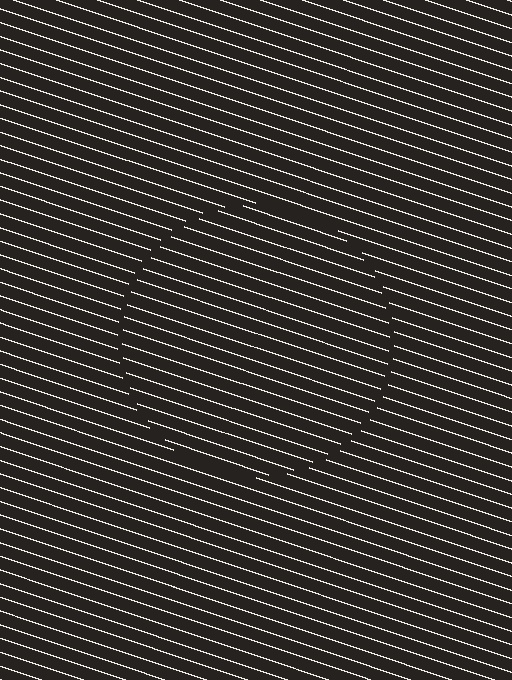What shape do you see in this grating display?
An illusory circle. The interior of the shape contains the same grating, shifted by half a period — the contour is defined by the phase discontinuity where line-ends from the inner and outer gratings abut.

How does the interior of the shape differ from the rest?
The interior of the shape contains the same grating, shifted by half a period — the contour is defined by the phase discontinuity where line-ends from the inner and outer gratings abut.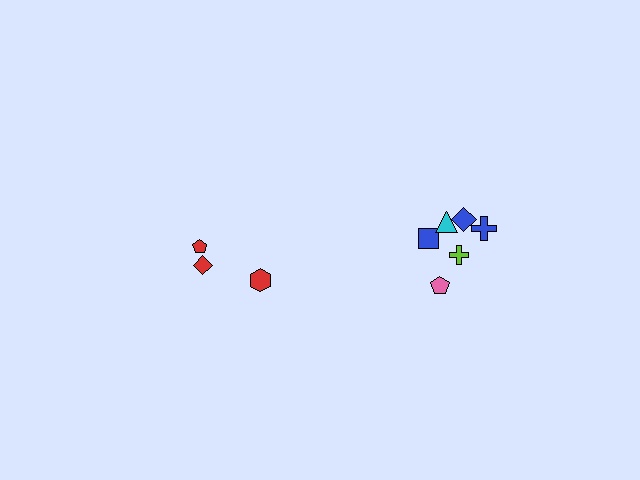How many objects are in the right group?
There are 6 objects.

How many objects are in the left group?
There are 3 objects.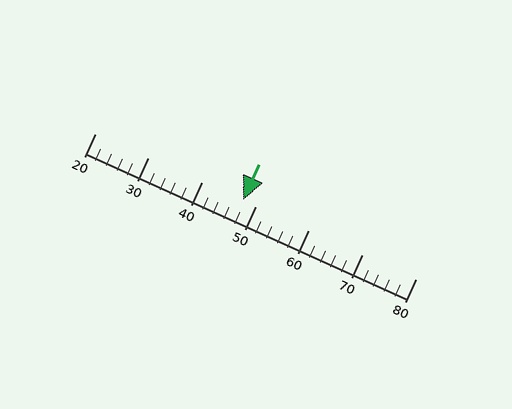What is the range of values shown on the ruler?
The ruler shows values from 20 to 80.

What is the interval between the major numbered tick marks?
The major tick marks are spaced 10 units apart.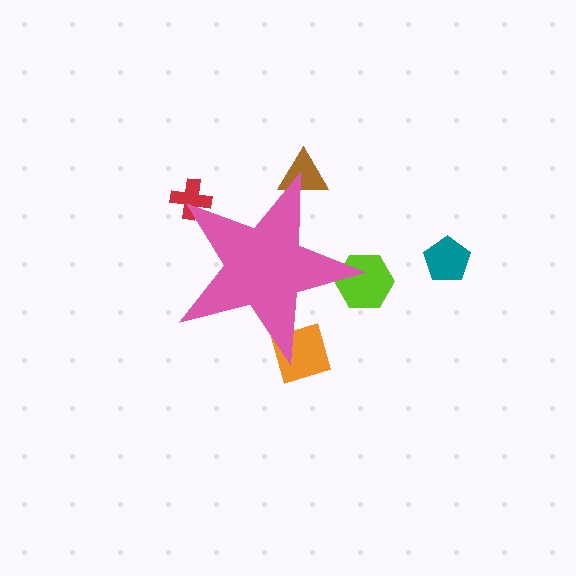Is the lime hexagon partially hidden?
Yes, the lime hexagon is partially hidden behind the pink star.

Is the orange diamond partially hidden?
Yes, the orange diamond is partially hidden behind the pink star.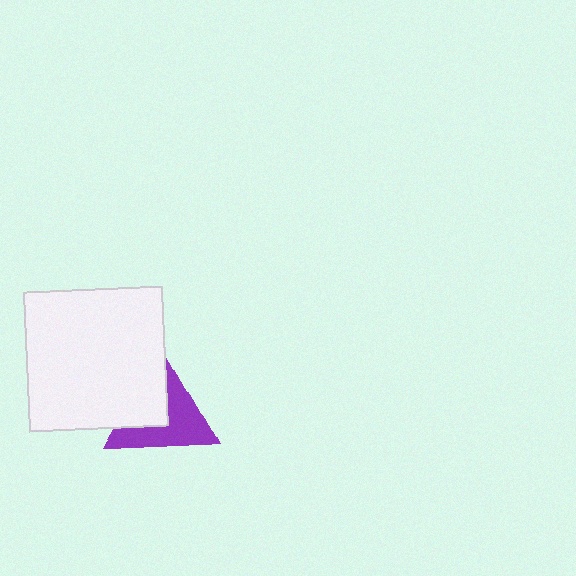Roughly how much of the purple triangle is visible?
About half of it is visible (roughly 57%).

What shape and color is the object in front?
The object in front is a white square.